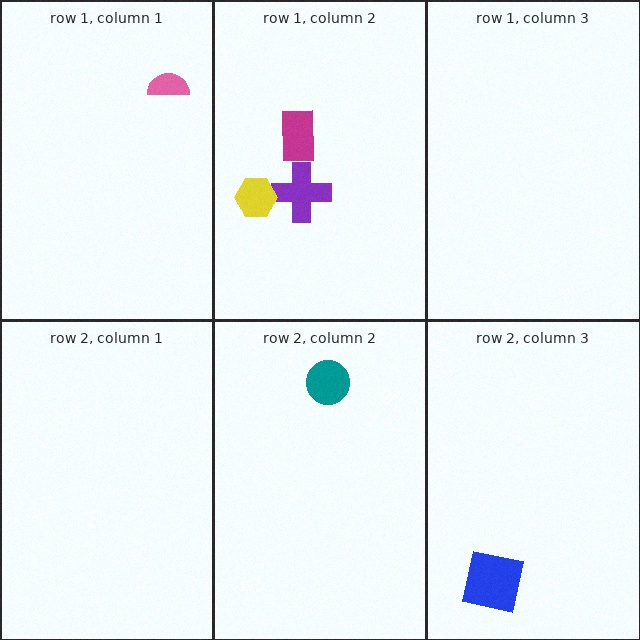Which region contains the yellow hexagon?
The row 1, column 2 region.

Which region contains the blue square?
The row 2, column 3 region.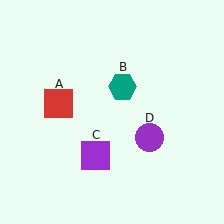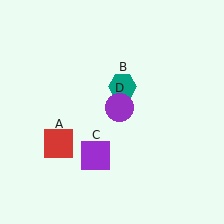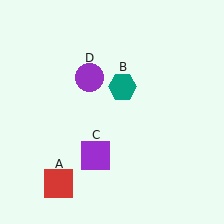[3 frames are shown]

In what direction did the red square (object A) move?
The red square (object A) moved down.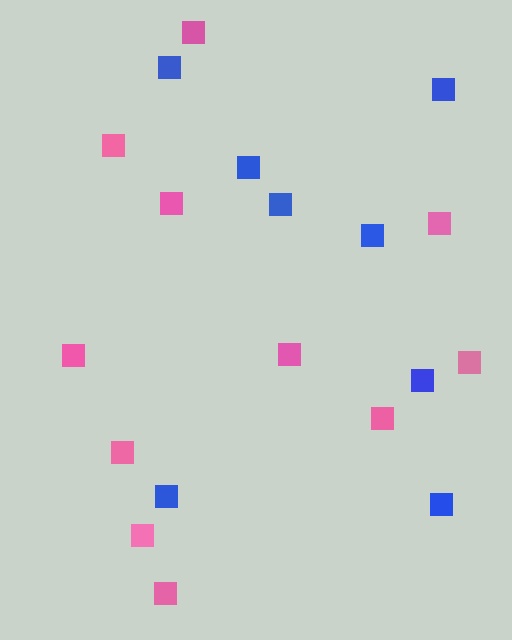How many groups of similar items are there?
There are 2 groups: one group of pink squares (11) and one group of blue squares (8).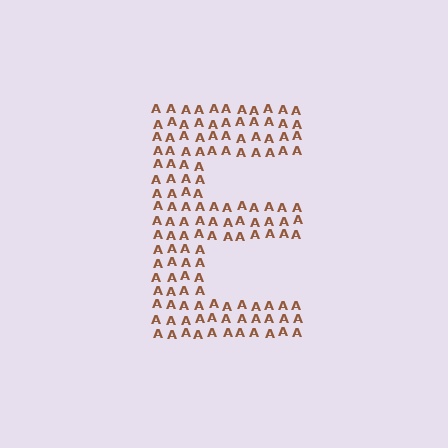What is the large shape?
The large shape is the letter E.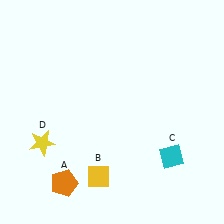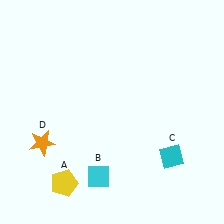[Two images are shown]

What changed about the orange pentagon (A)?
In Image 1, A is orange. In Image 2, it changed to yellow.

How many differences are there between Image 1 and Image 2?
There are 3 differences between the two images.